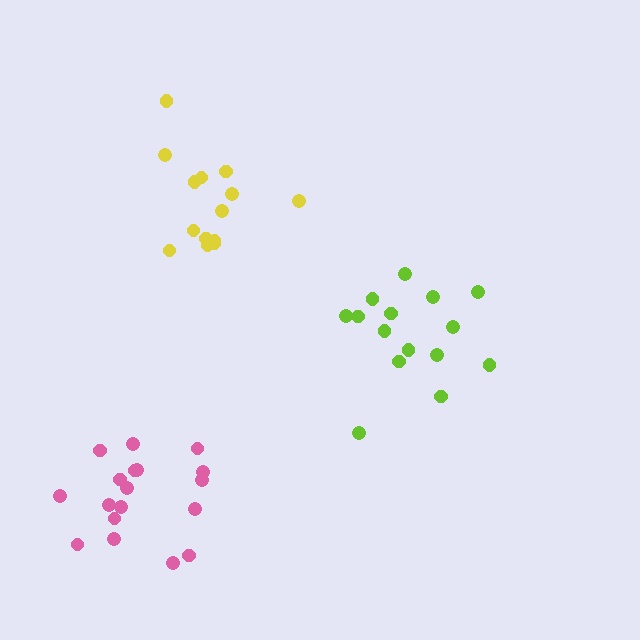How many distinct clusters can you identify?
There are 3 distinct clusters.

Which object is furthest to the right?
The lime cluster is rightmost.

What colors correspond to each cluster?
The clusters are colored: lime, yellow, pink.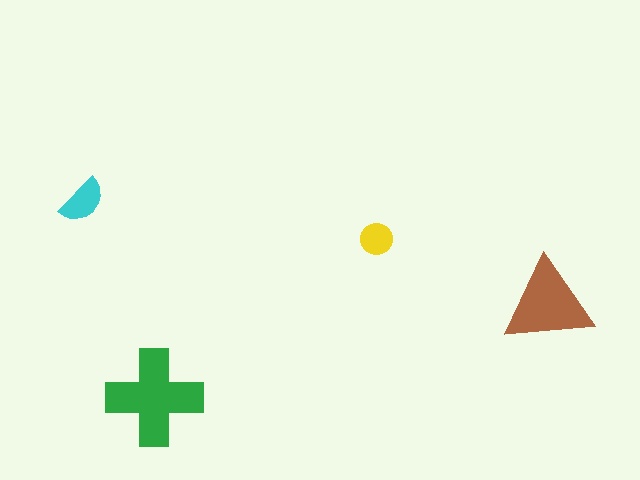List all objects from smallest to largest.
The yellow circle, the cyan semicircle, the brown triangle, the green cross.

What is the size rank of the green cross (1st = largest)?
1st.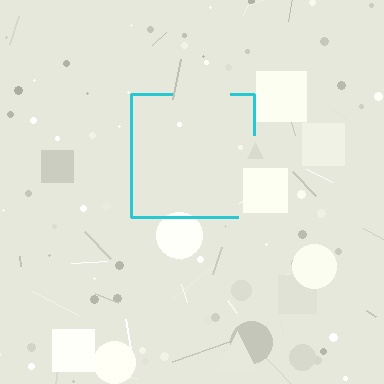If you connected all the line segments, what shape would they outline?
They would outline a square.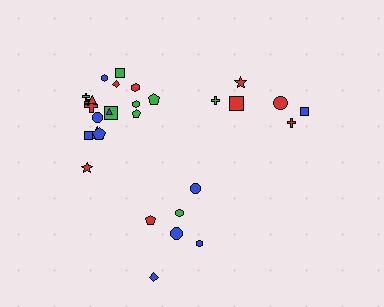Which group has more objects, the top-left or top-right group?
The top-left group.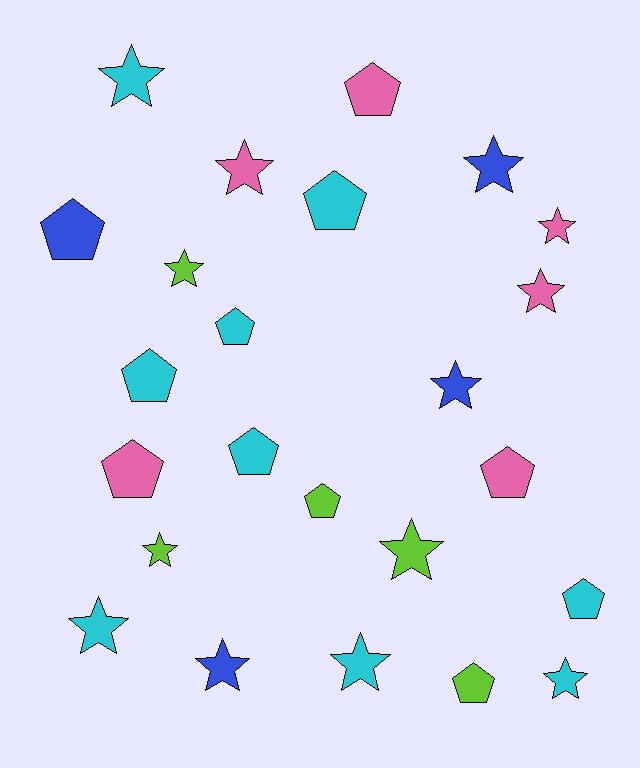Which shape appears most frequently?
Star, with 13 objects.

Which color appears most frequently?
Cyan, with 9 objects.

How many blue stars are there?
There are 3 blue stars.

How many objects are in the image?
There are 24 objects.